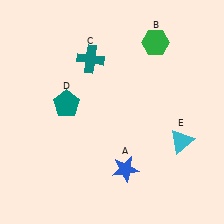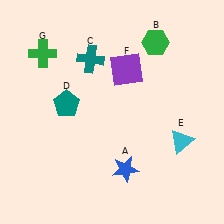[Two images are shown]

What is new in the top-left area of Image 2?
A green cross (G) was added in the top-left area of Image 2.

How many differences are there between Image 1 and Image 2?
There are 2 differences between the two images.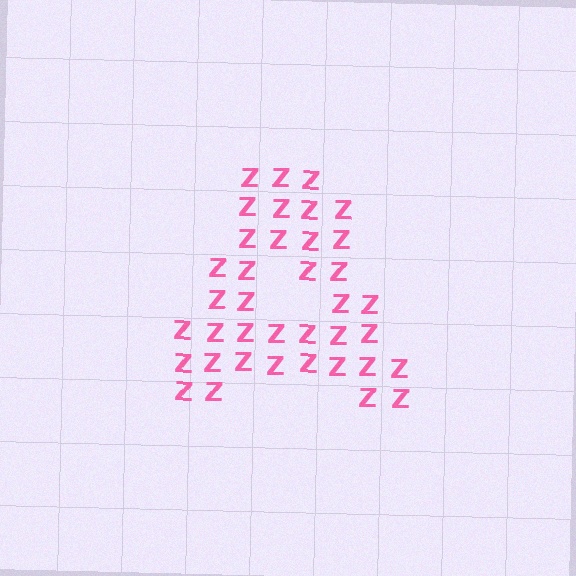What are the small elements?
The small elements are letter Z's.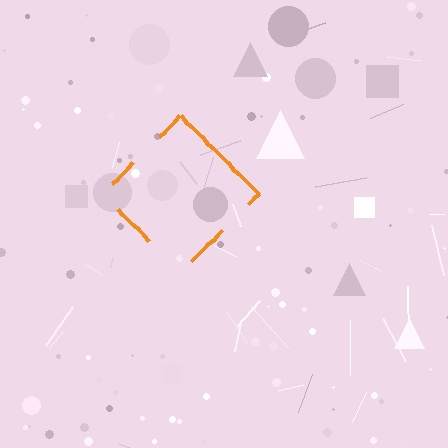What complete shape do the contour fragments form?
The contour fragments form a diamond.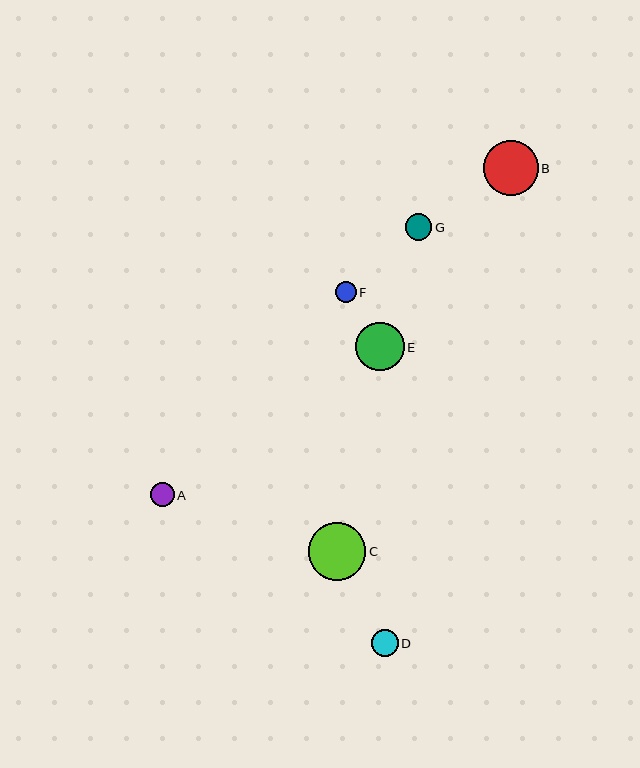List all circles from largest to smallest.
From largest to smallest: C, B, E, D, G, A, F.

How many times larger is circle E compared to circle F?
Circle E is approximately 2.3 times the size of circle F.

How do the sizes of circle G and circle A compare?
Circle G and circle A are approximately the same size.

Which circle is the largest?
Circle C is the largest with a size of approximately 57 pixels.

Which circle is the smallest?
Circle F is the smallest with a size of approximately 21 pixels.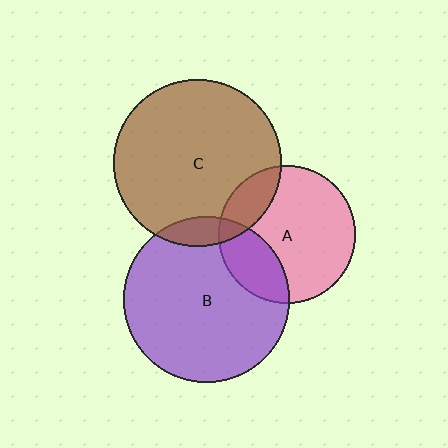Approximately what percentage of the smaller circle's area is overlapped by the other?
Approximately 20%.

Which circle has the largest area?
Circle C (brown).